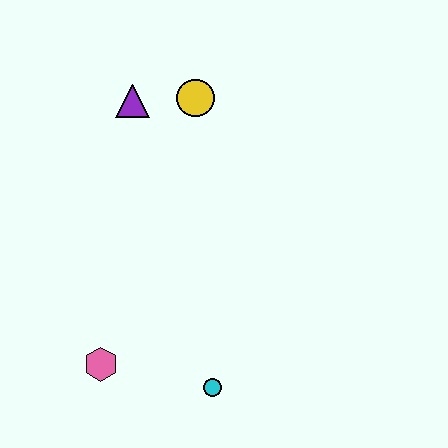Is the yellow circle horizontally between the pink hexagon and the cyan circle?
Yes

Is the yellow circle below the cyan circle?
No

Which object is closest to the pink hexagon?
The cyan circle is closest to the pink hexagon.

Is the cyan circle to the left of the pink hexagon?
No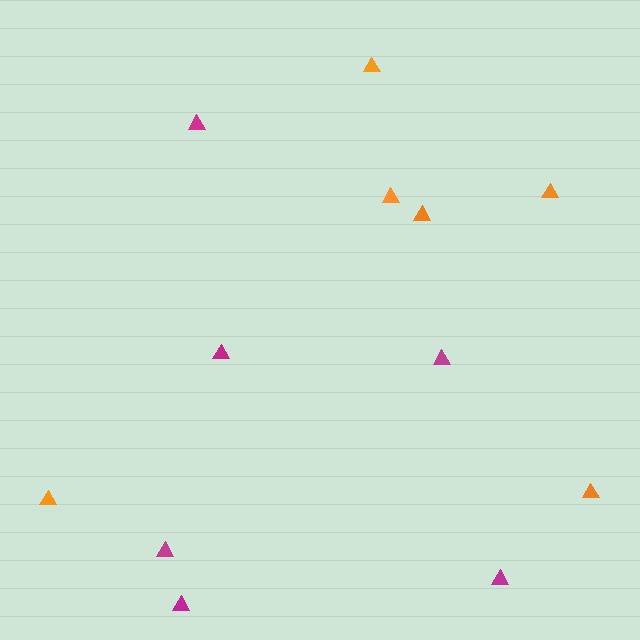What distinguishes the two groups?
There are 2 groups: one group of orange triangles (6) and one group of magenta triangles (6).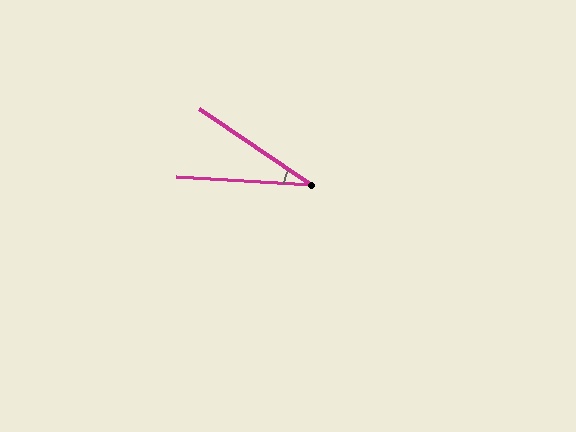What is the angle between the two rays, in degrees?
Approximately 31 degrees.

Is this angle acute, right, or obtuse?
It is acute.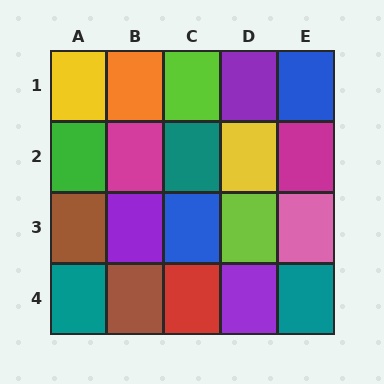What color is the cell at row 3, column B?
Purple.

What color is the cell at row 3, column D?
Lime.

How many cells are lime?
2 cells are lime.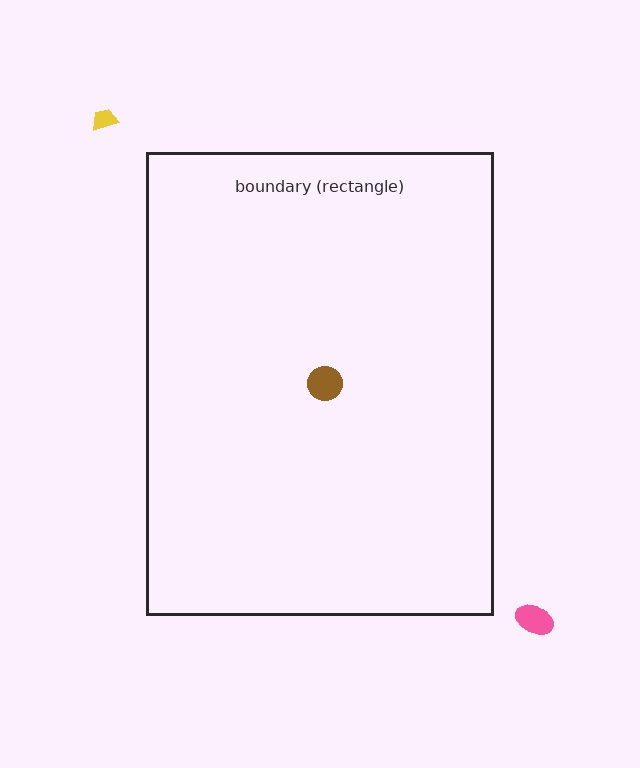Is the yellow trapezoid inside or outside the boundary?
Outside.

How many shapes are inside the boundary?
1 inside, 2 outside.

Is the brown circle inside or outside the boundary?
Inside.